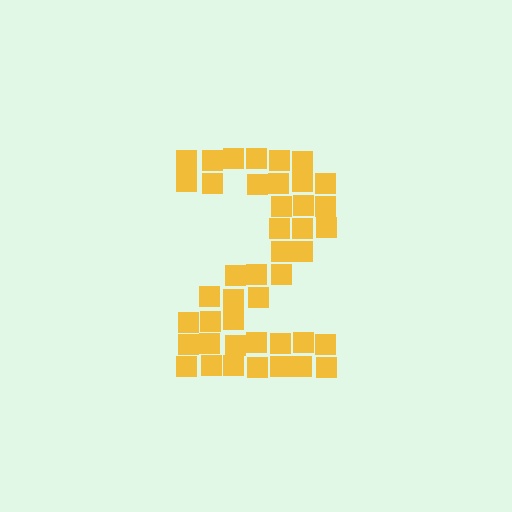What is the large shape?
The large shape is the digit 2.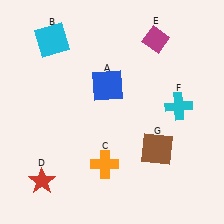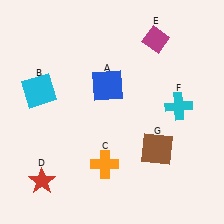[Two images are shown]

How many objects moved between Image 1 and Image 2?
1 object moved between the two images.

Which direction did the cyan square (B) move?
The cyan square (B) moved down.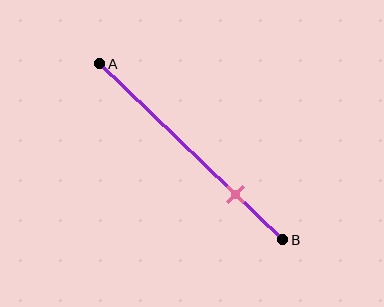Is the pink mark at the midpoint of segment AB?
No, the mark is at about 75% from A, not at the 50% midpoint.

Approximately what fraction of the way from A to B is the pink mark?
The pink mark is approximately 75% of the way from A to B.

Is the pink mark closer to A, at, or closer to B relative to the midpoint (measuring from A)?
The pink mark is closer to point B than the midpoint of segment AB.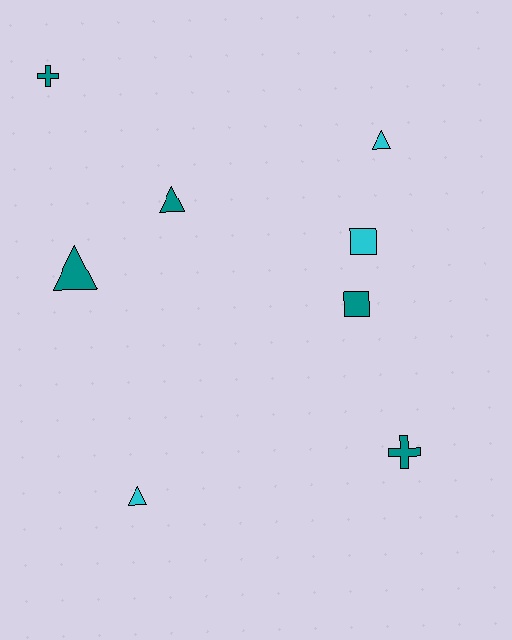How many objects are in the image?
There are 8 objects.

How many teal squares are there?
There is 1 teal square.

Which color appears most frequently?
Teal, with 5 objects.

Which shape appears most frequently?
Triangle, with 4 objects.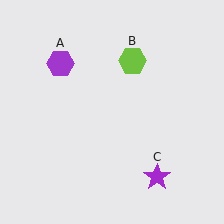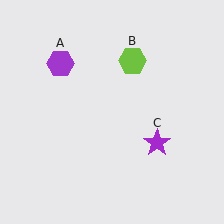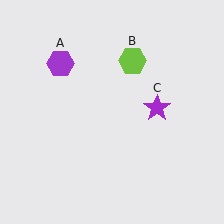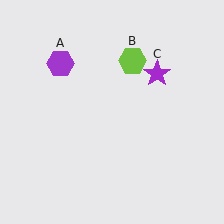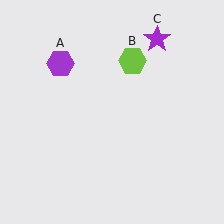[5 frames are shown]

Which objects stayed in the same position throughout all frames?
Purple hexagon (object A) and lime hexagon (object B) remained stationary.